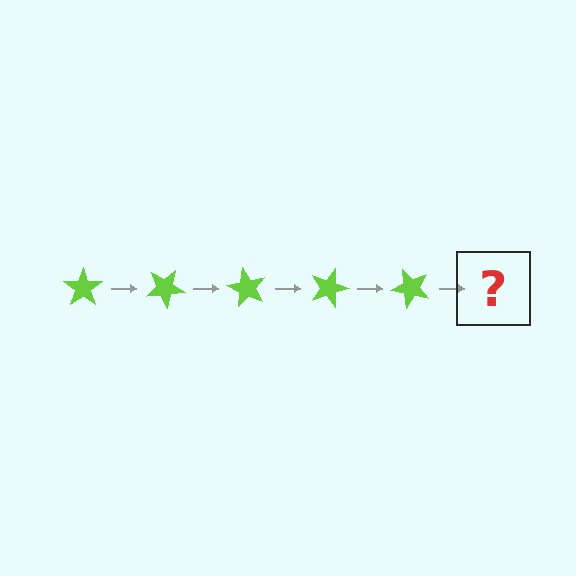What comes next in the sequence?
The next element should be a lime star rotated 150 degrees.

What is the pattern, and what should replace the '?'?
The pattern is that the star rotates 30 degrees each step. The '?' should be a lime star rotated 150 degrees.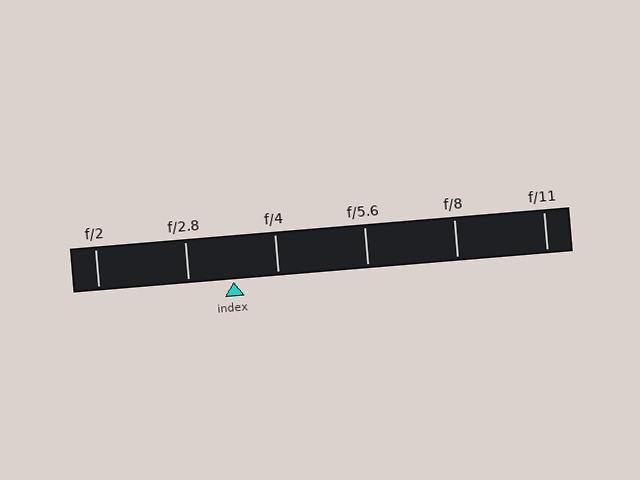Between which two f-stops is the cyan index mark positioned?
The index mark is between f/2.8 and f/4.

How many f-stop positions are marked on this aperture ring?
There are 6 f-stop positions marked.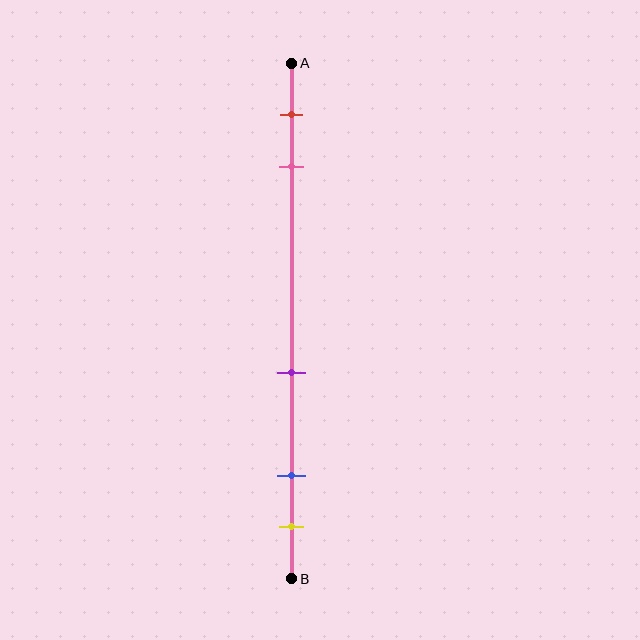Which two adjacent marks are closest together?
The blue and yellow marks are the closest adjacent pair.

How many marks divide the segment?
There are 5 marks dividing the segment.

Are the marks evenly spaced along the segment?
No, the marks are not evenly spaced.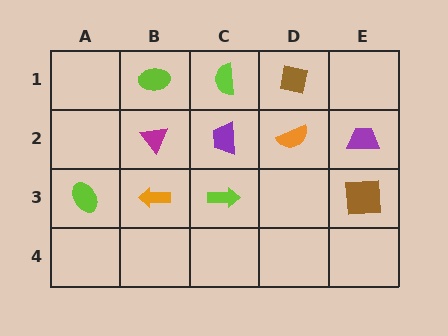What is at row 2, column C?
A purple trapezoid.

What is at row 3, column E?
A brown square.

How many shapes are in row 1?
3 shapes.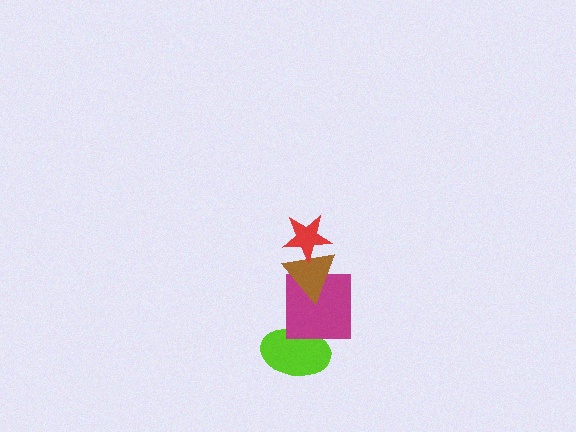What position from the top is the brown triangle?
The brown triangle is 2nd from the top.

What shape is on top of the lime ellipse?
The magenta square is on top of the lime ellipse.